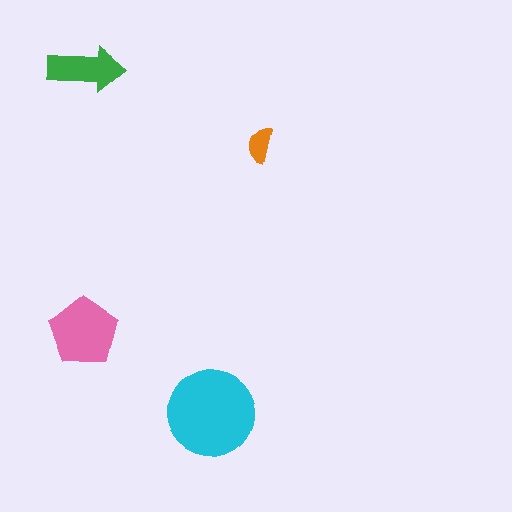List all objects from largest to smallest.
The cyan circle, the pink pentagon, the green arrow, the orange semicircle.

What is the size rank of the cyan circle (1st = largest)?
1st.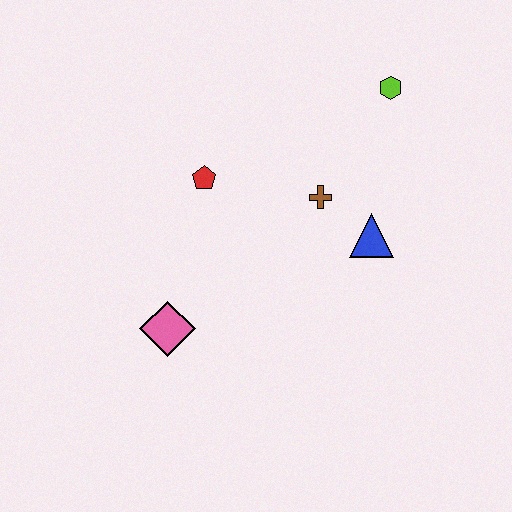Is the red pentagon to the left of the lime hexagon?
Yes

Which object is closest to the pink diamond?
The red pentagon is closest to the pink diamond.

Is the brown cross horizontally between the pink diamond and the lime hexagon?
Yes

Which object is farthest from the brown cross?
The pink diamond is farthest from the brown cross.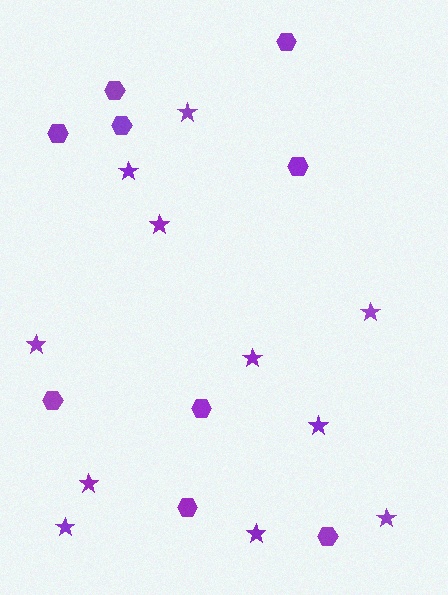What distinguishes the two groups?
There are 2 groups: one group of hexagons (9) and one group of stars (11).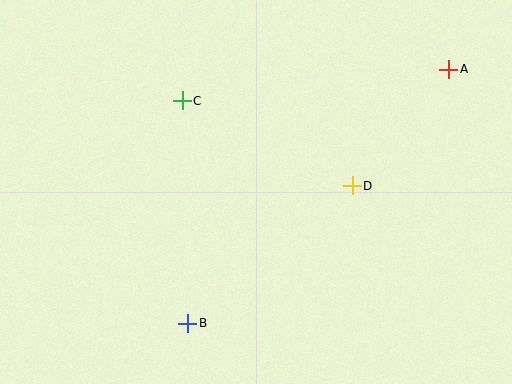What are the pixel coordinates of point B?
Point B is at (188, 323).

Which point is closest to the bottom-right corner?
Point D is closest to the bottom-right corner.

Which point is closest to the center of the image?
Point D at (352, 186) is closest to the center.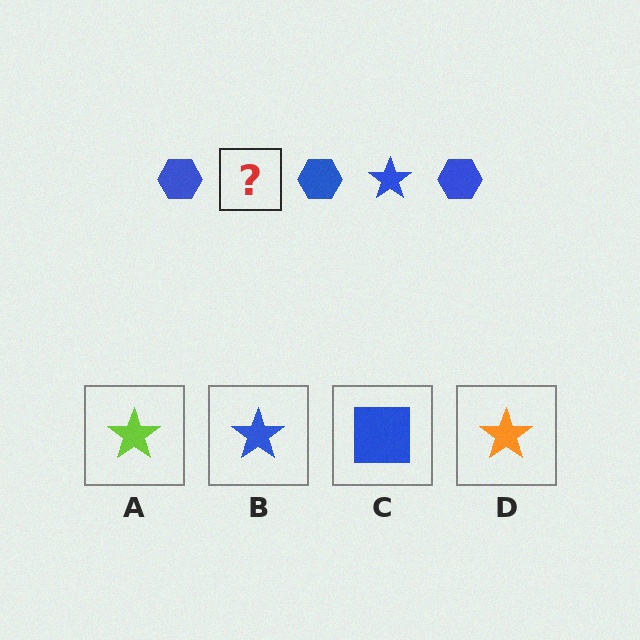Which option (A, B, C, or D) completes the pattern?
B.